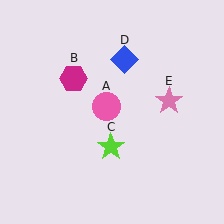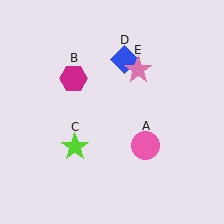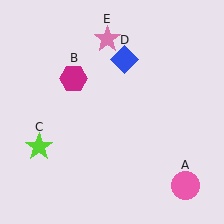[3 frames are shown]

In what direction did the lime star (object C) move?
The lime star (object C) moved left.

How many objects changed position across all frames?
3 objects changed position: pink circle (object A), lime star (object C), pink star (object E).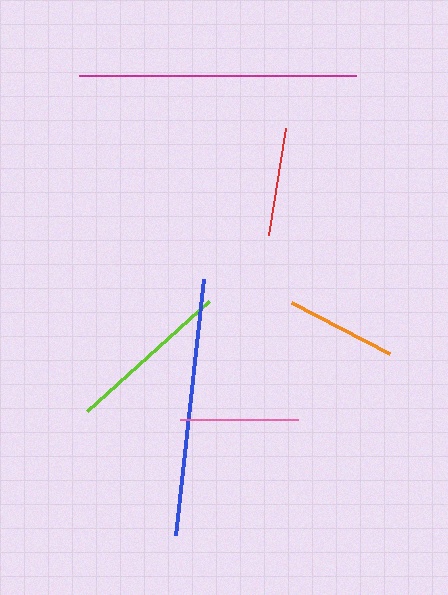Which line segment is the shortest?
The red line is the shortest at approximately 108 pixels.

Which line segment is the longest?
The magenta line is the longest at approximately 277 pixels.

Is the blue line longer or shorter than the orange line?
The blue line is longer than the orange line.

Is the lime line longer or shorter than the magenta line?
The magenta line is longer than the lime line.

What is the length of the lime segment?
The lime segment is approximately 165 pixels long.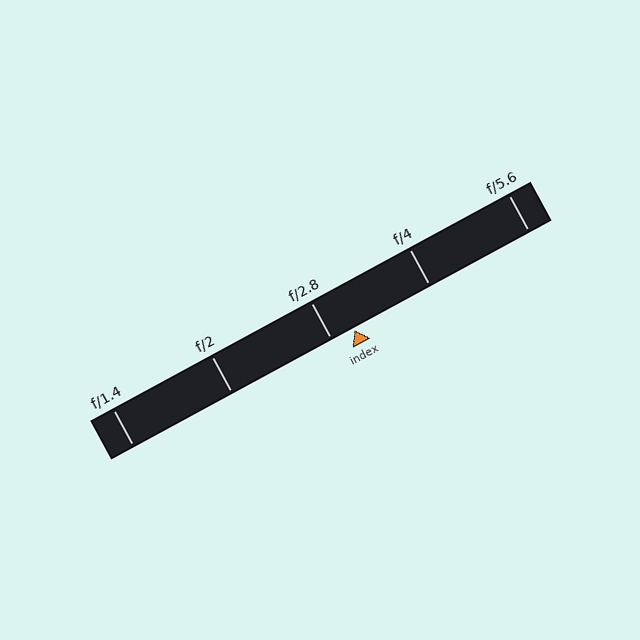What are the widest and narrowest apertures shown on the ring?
The widest aperture shown is f/1.4 and the narrowest is f/5.6.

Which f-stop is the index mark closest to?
The index mark is closest to f/2.8.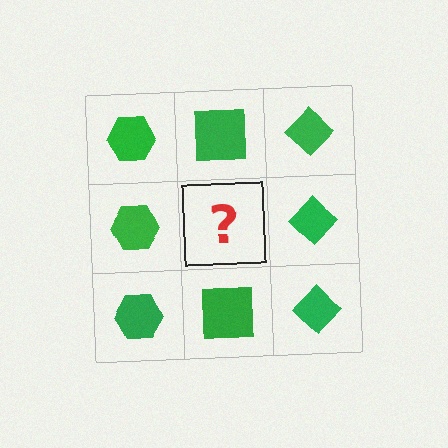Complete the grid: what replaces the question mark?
The question mark should be replaced with a green square.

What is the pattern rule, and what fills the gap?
The rule is that each column has a consistent shape. The gap should be filled with a green square.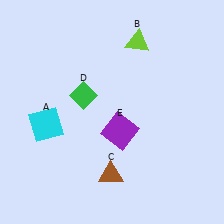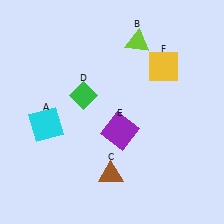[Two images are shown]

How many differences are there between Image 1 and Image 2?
There is 1 difference between the two images.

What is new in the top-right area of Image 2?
A yellow square (F) was added in the top-right area of Image 2.